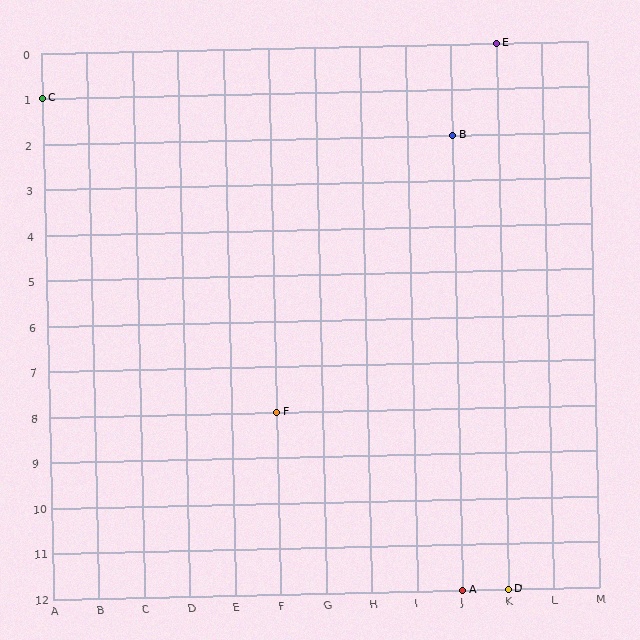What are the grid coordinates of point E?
Point E is at grid coordinates (K, 0).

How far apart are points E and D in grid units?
Points E and D are 12 rows apart.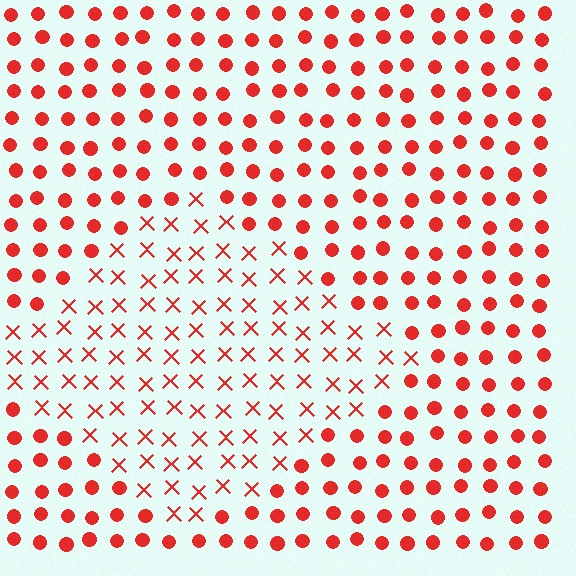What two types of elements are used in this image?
The image uses X marks inside the diamond region and circles outside it.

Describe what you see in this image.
The image is filled with small red elements arranged in a uniform grid. A diamond-shaped region contains X marks, while the surrounding area contains circles. The boundary is defined purely by the change in element shape.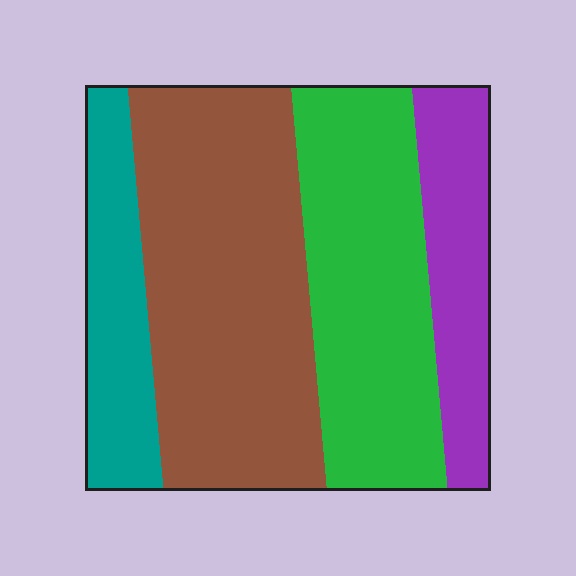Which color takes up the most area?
Brown, at roughly 40%.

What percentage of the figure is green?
Green takes up about one third (1/3) of the figure.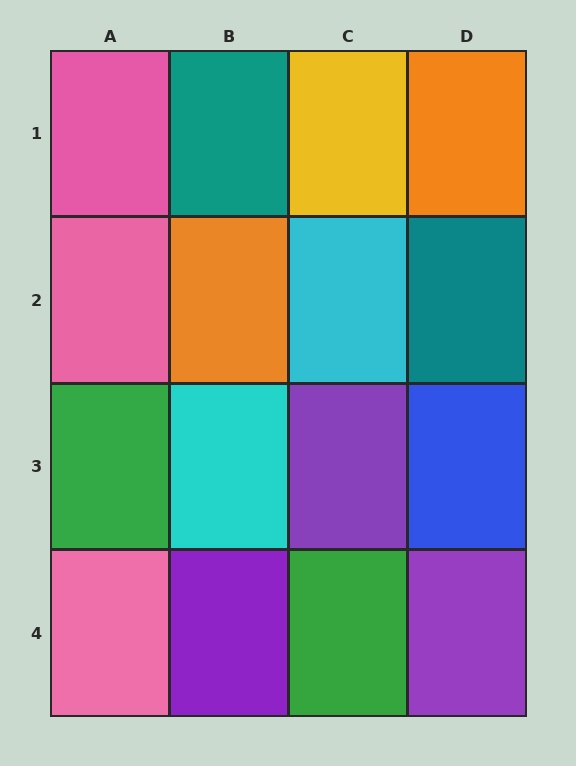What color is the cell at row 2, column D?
Teal.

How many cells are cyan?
2 cells are cyan.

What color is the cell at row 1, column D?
Orange.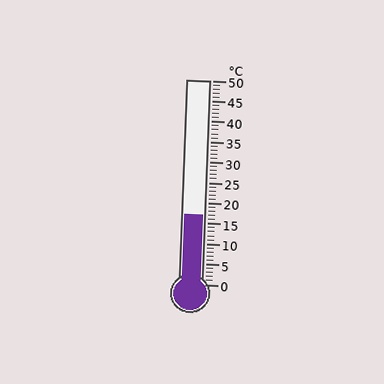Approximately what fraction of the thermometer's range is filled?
The thermometer is filled to approximately 35% of its range.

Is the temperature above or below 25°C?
The temperature is below 25°C.